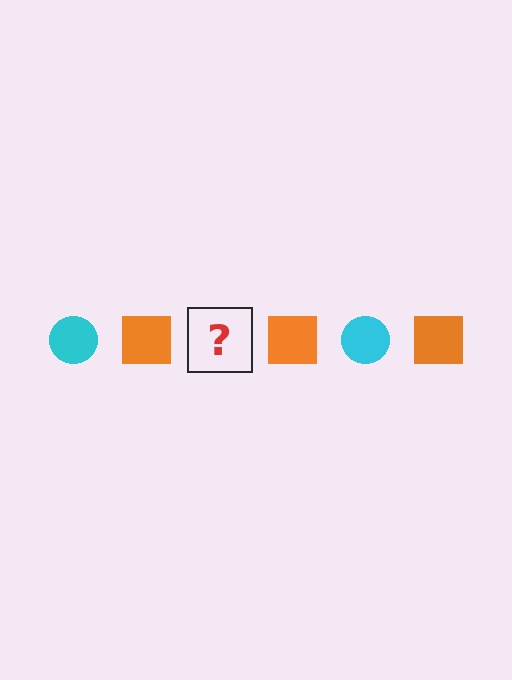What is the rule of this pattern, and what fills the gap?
The rule is that the pattern alternates between cyan circle and orange square. The gap should be filled with a cyan circle.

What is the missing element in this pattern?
The missing element is a cyan circle.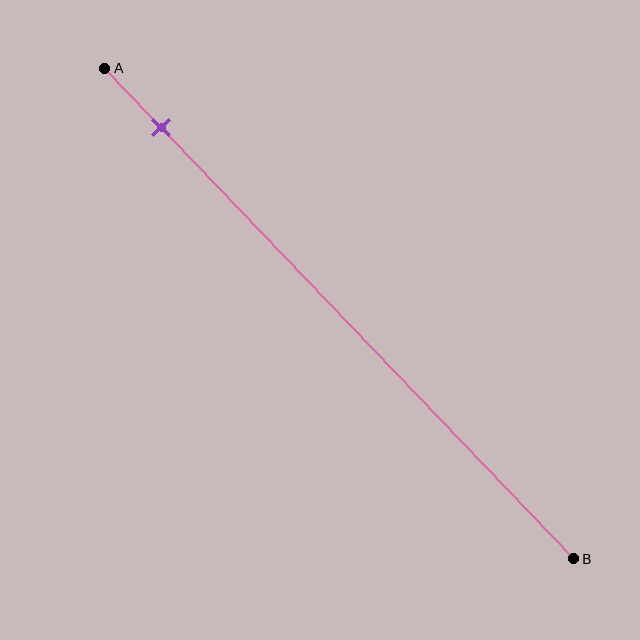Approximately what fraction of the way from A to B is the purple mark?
The purple mark is approximately 10% of the way from A to B.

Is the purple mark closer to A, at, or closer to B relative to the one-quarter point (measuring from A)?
The purple mark is closer to point A than the one-quarter point of segment AB.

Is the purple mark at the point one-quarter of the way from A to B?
No, the mark is at about 10% from A, not at the 25% one-quarter point.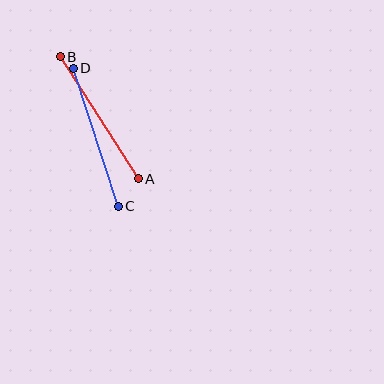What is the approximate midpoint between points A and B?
The midpoint is at approximately (99, 118) pixels.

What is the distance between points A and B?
The distance is approximately 144 pixels.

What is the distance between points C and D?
The distance is approximately 145 pixels.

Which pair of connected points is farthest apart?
Points C and D are farthest apart.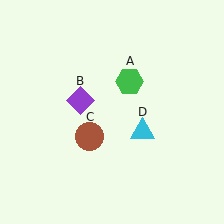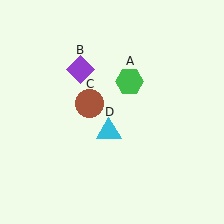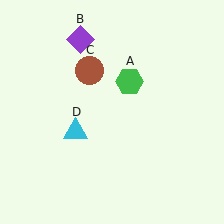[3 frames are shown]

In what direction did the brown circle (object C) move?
The brown circle (object C) moved up.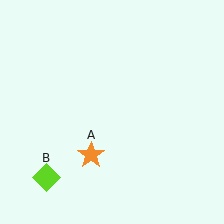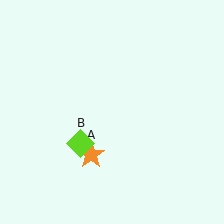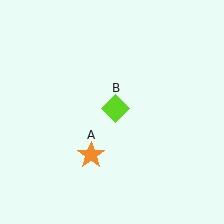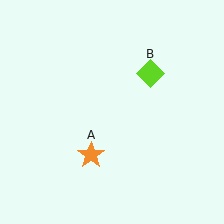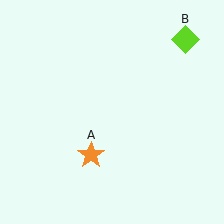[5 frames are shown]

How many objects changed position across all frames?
1 object changed position: lime diamond (object B).